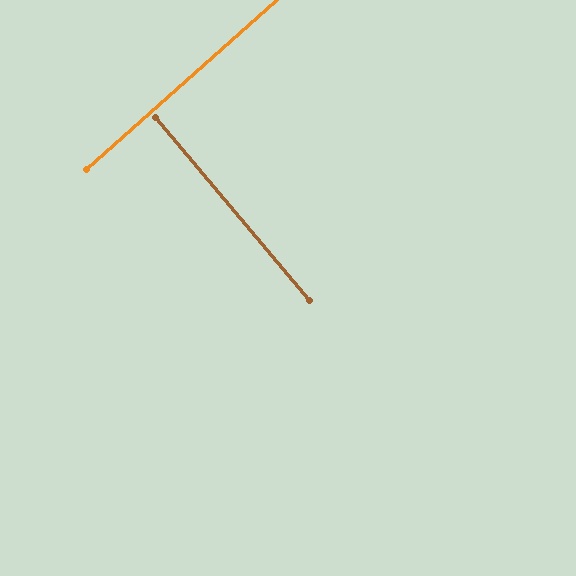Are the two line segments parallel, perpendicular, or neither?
Perpendicular — they meet at approximately 88°.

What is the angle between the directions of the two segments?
Approximately 88 degrees.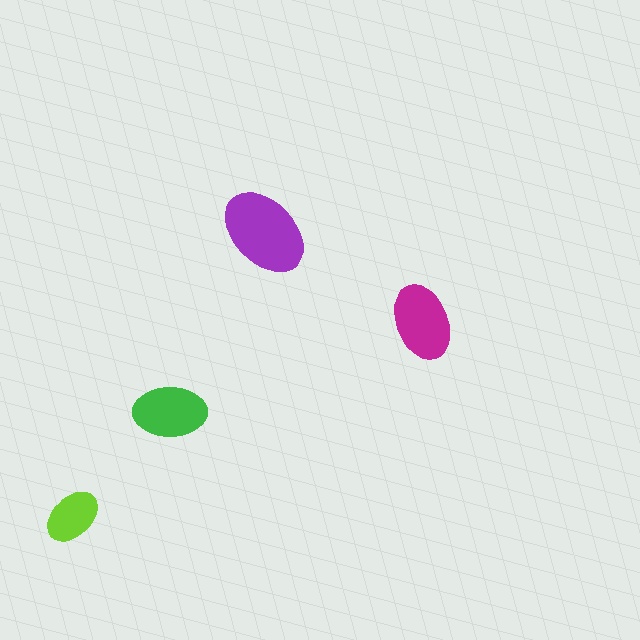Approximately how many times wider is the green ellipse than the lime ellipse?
About 1.5 times wider.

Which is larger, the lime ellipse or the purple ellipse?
The purple one.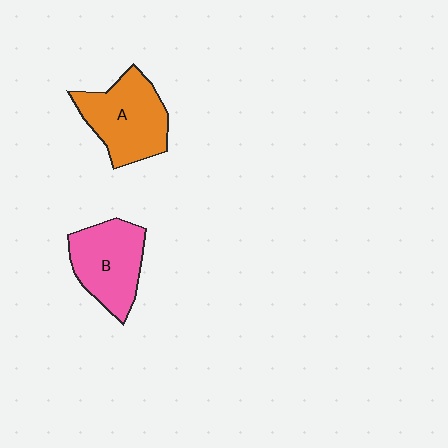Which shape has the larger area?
Shape A (orange).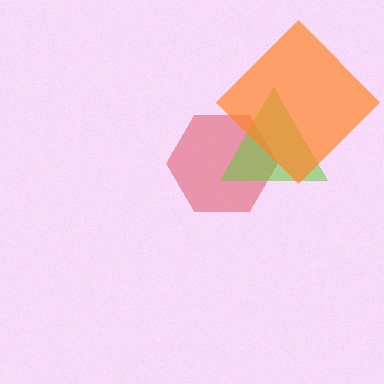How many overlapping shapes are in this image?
There are 3 overlapping shapes in the image.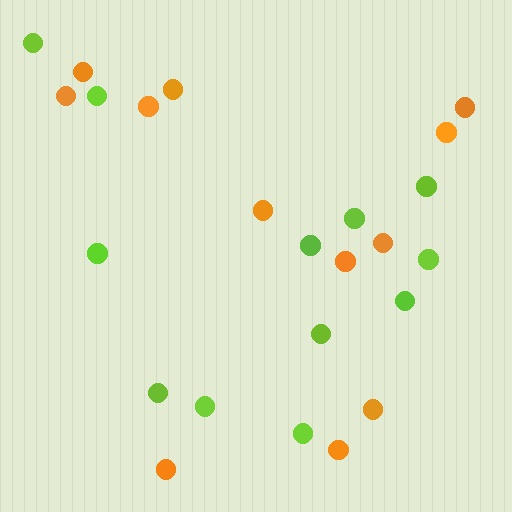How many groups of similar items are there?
There are 2 groups: one group of orange circles (12) and one group of lime circles (12).